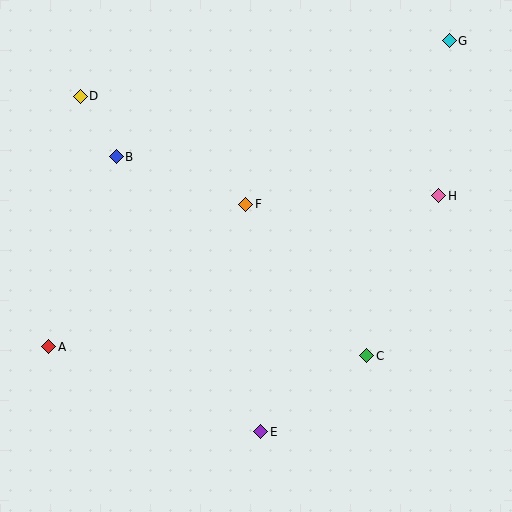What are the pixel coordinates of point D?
Point D is at (80, 96).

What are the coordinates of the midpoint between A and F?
The midpoint between A and F is at (147, 275).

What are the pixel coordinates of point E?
Point E is at (261, 432).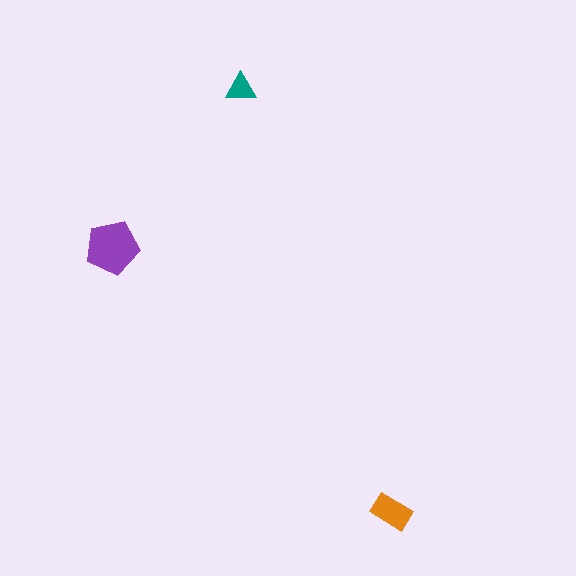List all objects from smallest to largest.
The teal triangle, the orange rectangle, the purple pentagon.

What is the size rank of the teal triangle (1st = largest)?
3rd.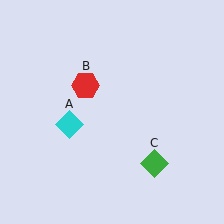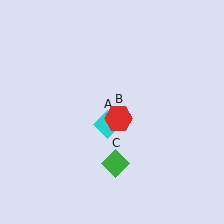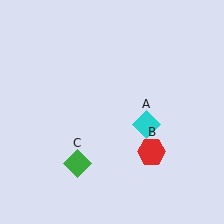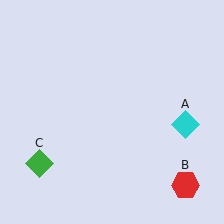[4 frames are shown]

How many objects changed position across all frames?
3 objects changed position: cyan diamond (object A), red hexagon (object B), green diamond (object C).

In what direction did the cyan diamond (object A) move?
The cyan diamond (object A) moved right.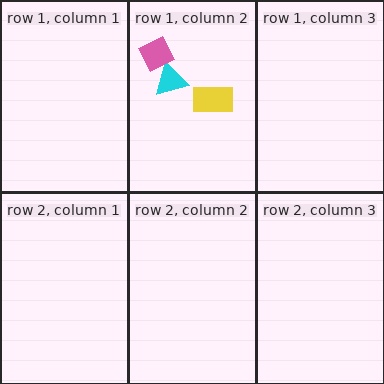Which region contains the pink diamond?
The row 1, column 2 region.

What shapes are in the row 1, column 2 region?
The cyan triangle, the yellow rectangle, the pink diamond.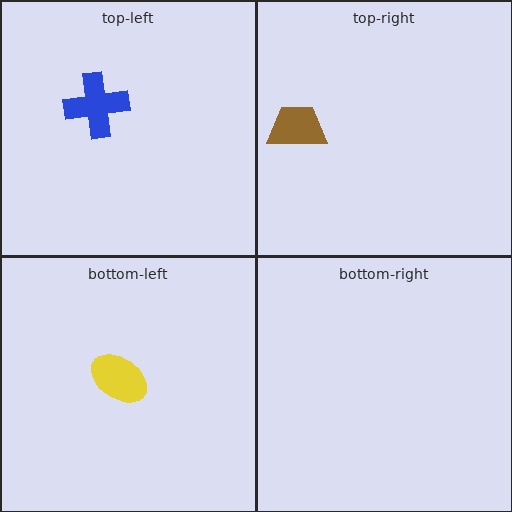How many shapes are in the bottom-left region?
1.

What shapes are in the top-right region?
The brown trapezoid.